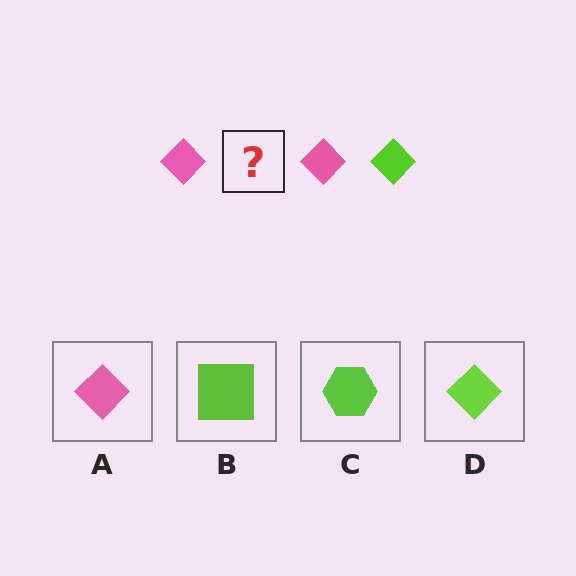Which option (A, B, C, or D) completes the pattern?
D.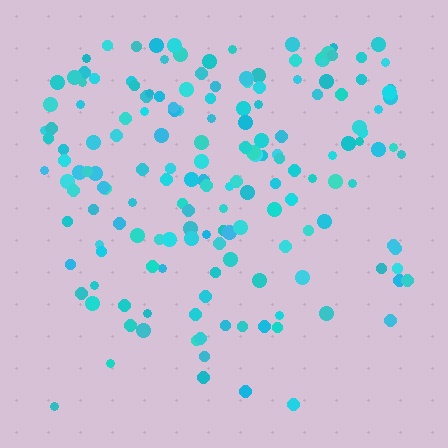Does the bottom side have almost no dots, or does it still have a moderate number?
Still a moderate number, just noticeably fewer than the top.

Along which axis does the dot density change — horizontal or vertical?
Vertical.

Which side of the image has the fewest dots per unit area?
The bottom.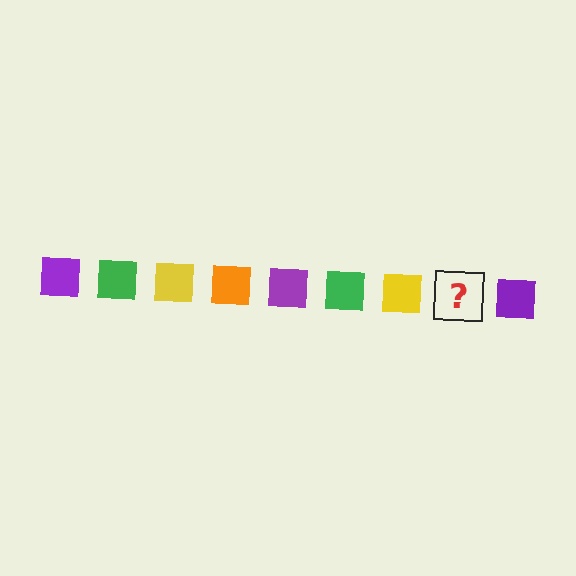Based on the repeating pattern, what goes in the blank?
The blank should be an orange square.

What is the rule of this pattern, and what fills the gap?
The rule is that the pattern cycles through purple, green, yellow, orange squares. The gap should be filled with an orange square.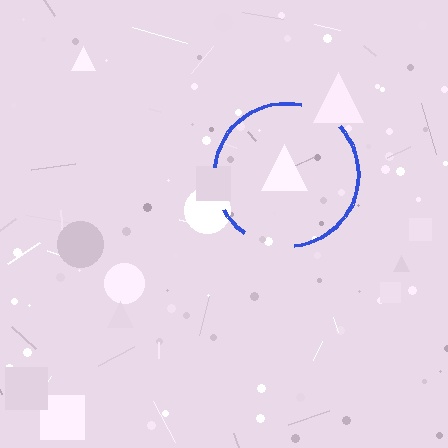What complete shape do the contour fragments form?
The contour fragments form a circle.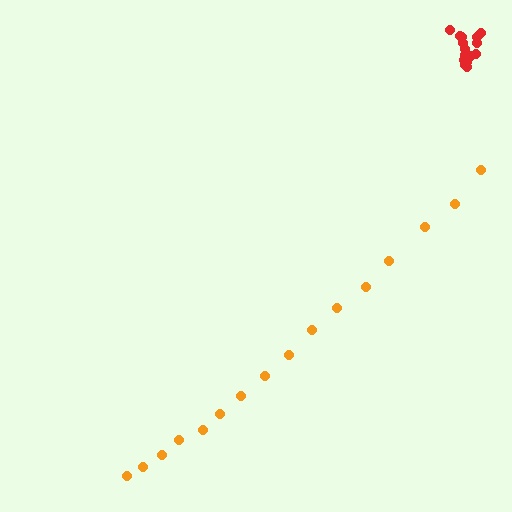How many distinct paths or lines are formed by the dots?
There are 2 distinct paths.